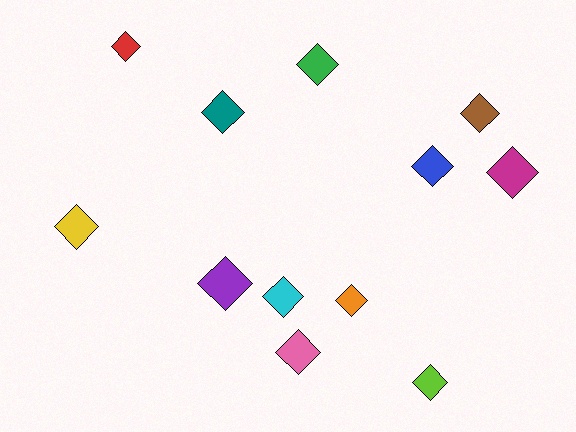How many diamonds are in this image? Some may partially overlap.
There are 12 diamonds.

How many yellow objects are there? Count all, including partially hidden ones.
There is 1 yellow object.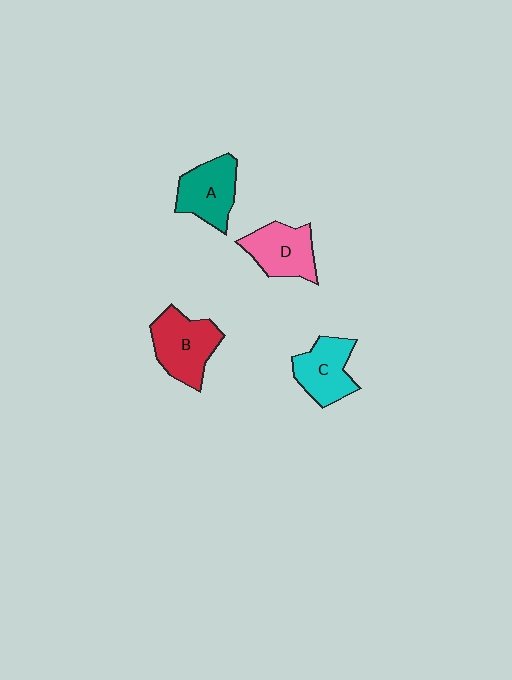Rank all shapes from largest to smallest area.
From largest to smallest: B (red), A (teal), D (pink), C (cyan).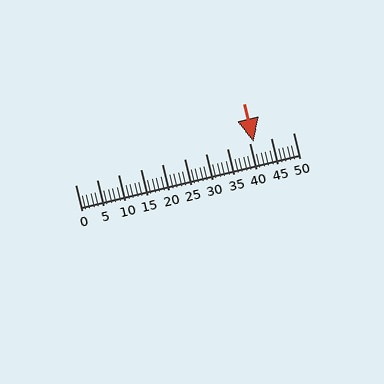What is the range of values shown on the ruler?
The ruler shows values from 0 to 50.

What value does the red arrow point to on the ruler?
The red arrow points to approximately 41.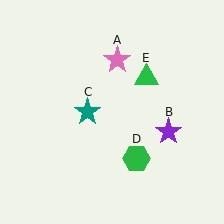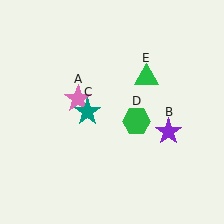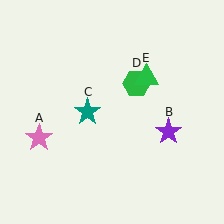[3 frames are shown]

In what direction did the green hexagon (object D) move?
The green hexagon (object D) moved up.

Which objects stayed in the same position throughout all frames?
Purple star (object B) and teal star (object C) and green triangle (object E) remained stationary.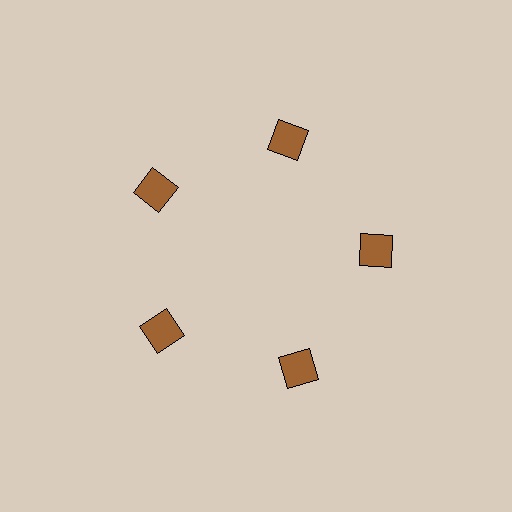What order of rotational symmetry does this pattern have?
This pattern has 5-fold rotational symmetry.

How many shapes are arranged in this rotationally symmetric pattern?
There are 5 shapes, arranged in 5 groups of 1.